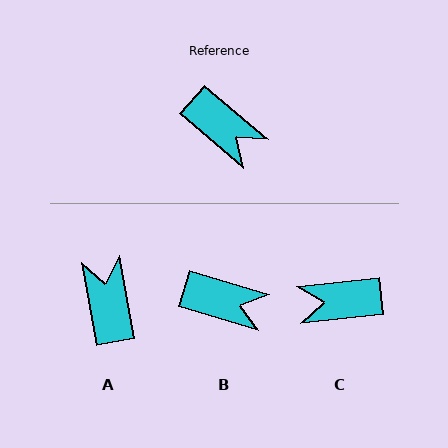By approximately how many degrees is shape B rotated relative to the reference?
Approximately 23 degrees counter-clockwise.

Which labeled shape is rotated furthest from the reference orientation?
A, about 140 degrees away.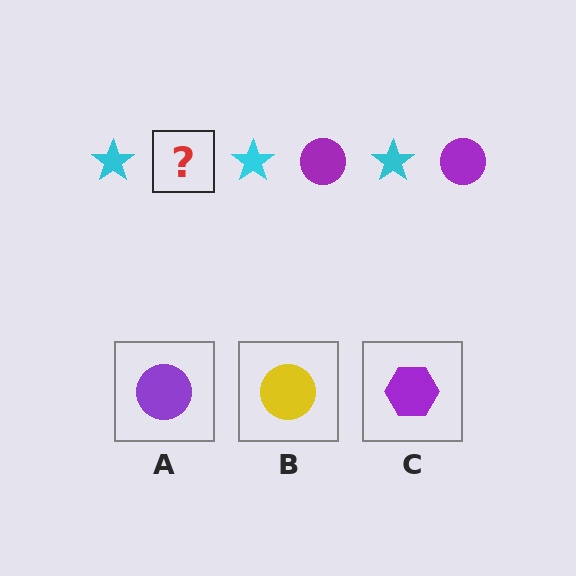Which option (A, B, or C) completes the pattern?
A.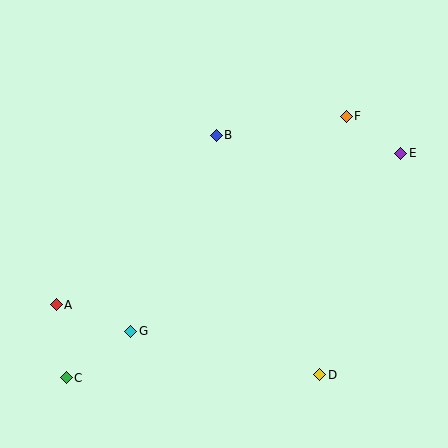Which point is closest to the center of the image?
Point B at (216, 135) is closest to the center.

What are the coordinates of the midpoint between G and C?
The midpoint between G and C is at (98, 354).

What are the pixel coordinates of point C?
Point C is at (66, 378).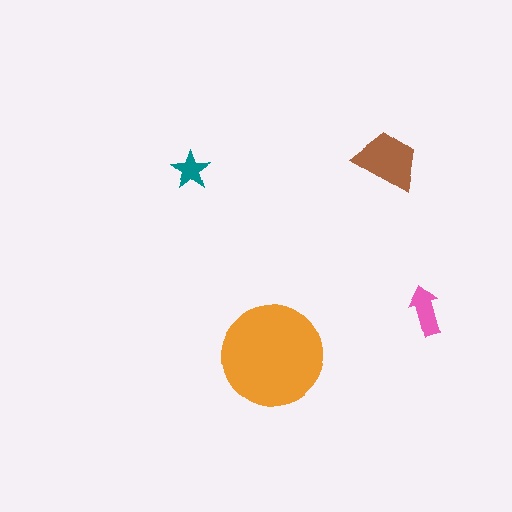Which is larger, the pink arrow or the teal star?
The pink arrow.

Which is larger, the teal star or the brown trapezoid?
The brown trapezoid.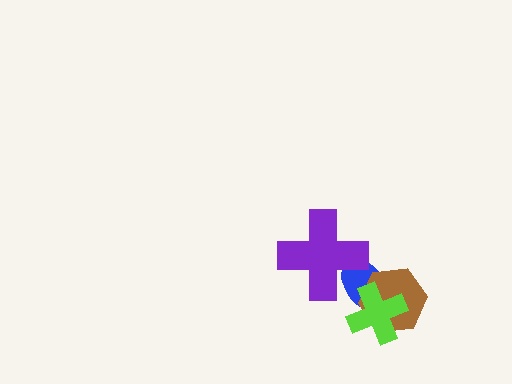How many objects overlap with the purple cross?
1 object overlaps with the purple cross.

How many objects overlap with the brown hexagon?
2 objects overlap with the brown hexagon.